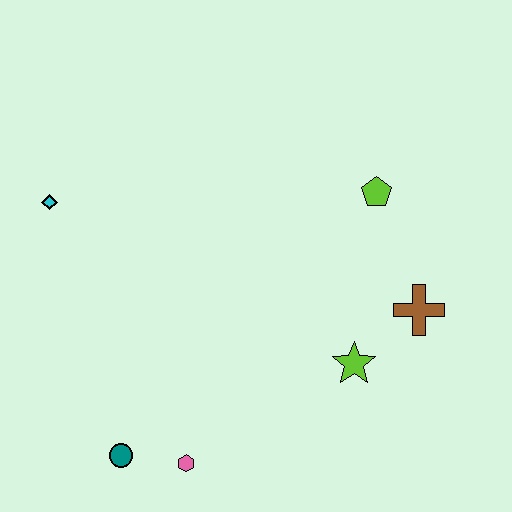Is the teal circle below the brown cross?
Yes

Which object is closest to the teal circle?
The pink hexagon is closest to the teal circle.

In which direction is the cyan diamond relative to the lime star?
The cyan diamond is to the left of the lime star.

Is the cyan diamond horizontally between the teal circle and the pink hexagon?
No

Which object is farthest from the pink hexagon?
The lime pentagon is farthest from the pink hexagon.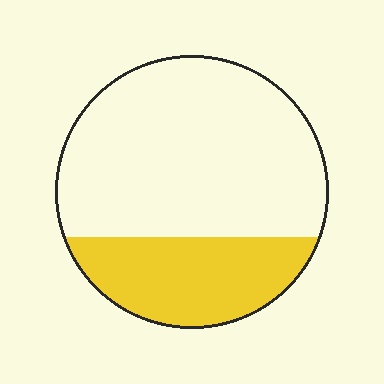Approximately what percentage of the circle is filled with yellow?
Approximately 30%.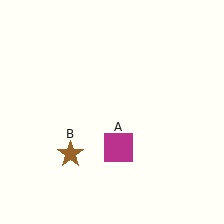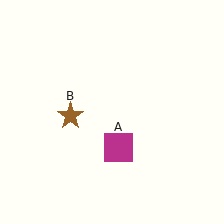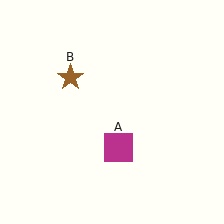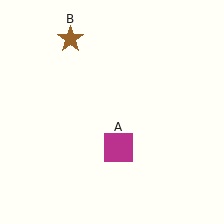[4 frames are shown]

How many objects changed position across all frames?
1 object changed position: brown star (object B).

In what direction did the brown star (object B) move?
The brown star (object B) moved up.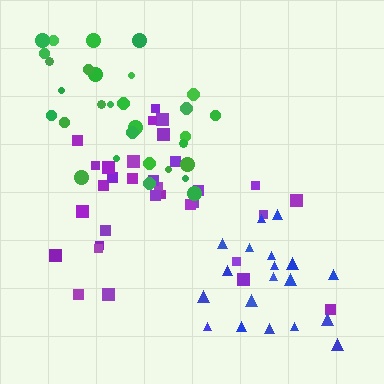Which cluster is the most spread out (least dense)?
Purple.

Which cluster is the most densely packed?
Blue.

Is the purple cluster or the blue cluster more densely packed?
Blue.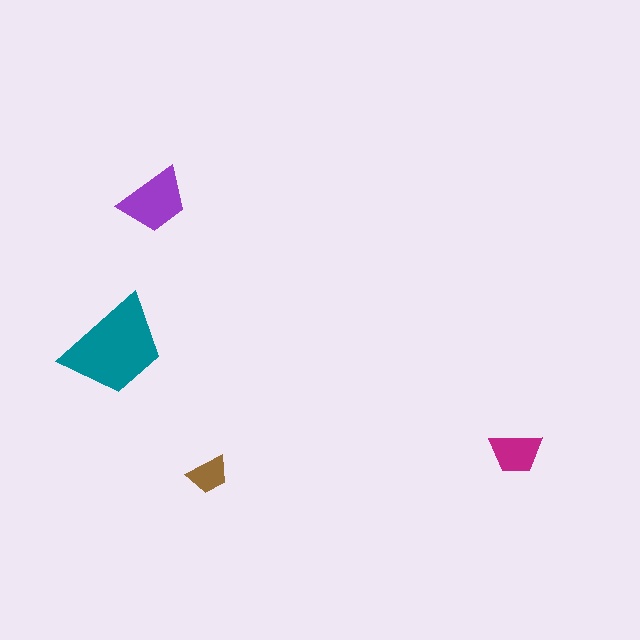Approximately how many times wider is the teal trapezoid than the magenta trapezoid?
About 2 times wider.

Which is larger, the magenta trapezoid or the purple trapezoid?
The purple one.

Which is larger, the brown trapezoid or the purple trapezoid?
The purple one.